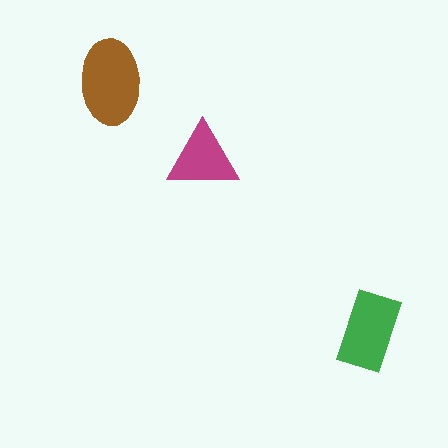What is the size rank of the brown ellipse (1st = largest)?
1st.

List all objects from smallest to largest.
The magenta triangle, the green rectangle, the brown ellipse.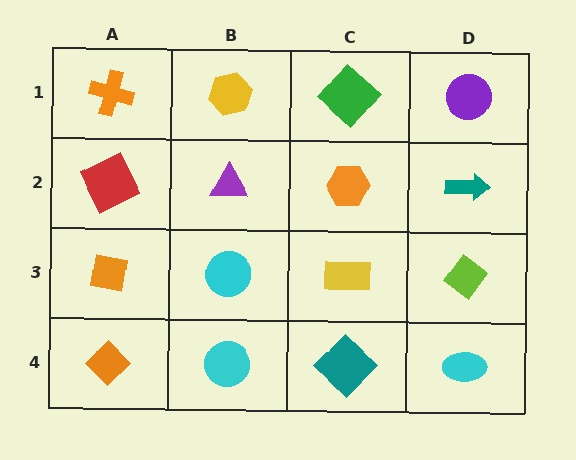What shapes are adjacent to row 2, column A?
An orange cross (row 1, column A), an orange square (row 3, column A), a purple triangle (row 2, column B).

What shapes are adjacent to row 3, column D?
A teal arrow (row 2, column D), a cyan ellipse (row 4, column D), a yellow rectangle (row 3, column C).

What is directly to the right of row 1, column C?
A purple circle.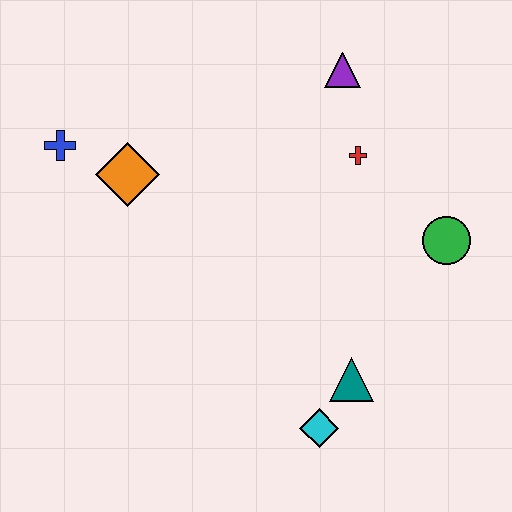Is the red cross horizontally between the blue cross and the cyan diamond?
No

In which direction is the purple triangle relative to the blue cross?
The purple triangle is to the right of the blue cross.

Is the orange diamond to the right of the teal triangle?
No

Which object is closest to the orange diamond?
The blue cross is closest to the orange diamond.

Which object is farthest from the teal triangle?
The blue cross is farthest from the teal triangle.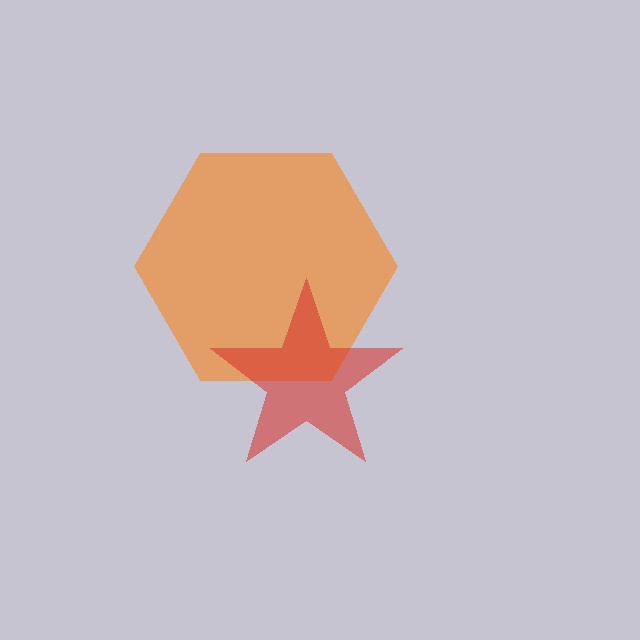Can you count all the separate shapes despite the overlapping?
Yes, there are 2 separate shapes.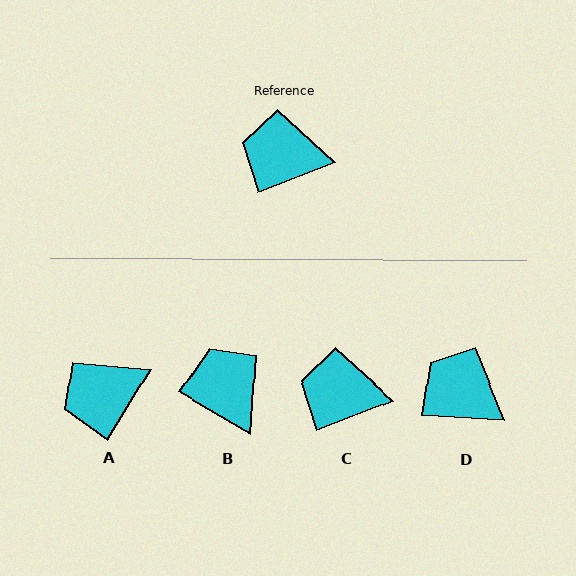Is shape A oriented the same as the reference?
No, it is off by about 37 degrees.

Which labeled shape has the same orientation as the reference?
C.